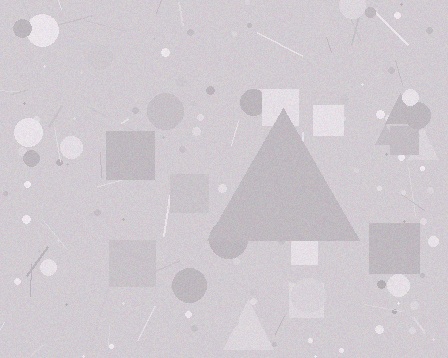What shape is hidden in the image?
A triangle is hidden in the image.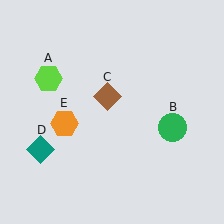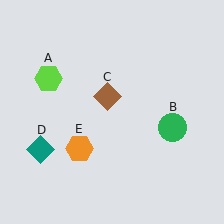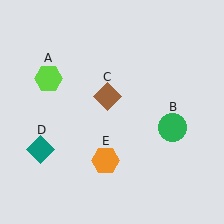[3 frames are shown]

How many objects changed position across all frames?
1 object changed position: orange hexagon (object E).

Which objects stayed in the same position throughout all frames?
Lime hexagon (object A) and green circle (object B) and brown diamond (object C) and teal diamond (object D) remained stationary.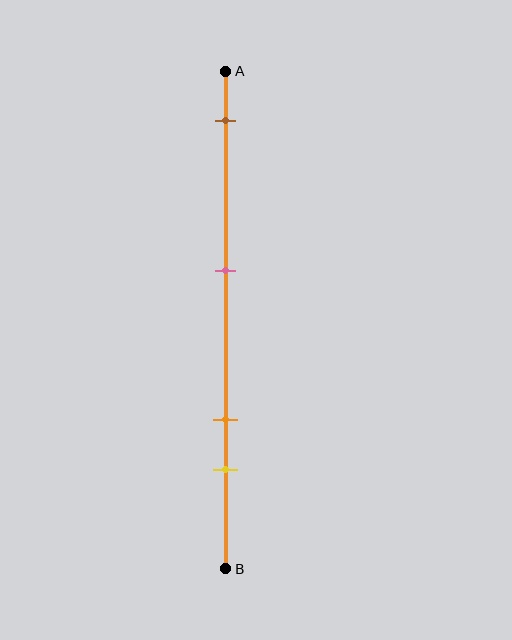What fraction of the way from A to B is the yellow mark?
The yellow mark is approximately 80% (0.8) of the way from A to B.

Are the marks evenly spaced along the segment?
No, the marks are not evenly spaced.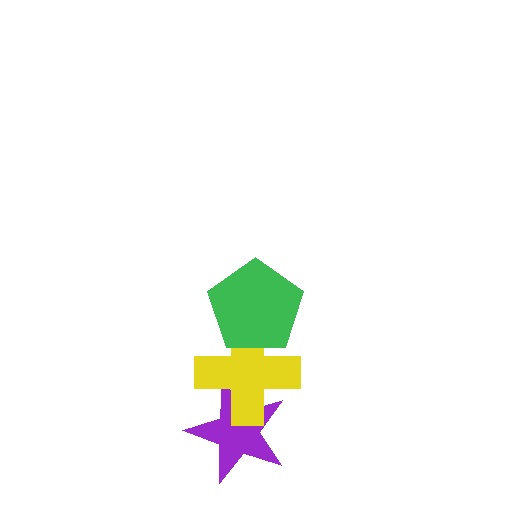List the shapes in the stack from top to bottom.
From top to bottom: the green pentagon, the yellow cross, the purple star.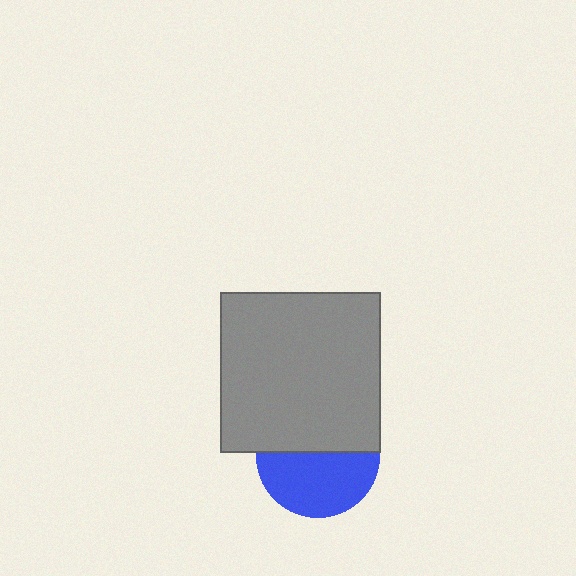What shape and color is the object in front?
The object in front is a gray square.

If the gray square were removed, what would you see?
You would see the complete blue circle.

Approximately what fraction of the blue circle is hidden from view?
Roughly 47% of the blue circle is hidden behind the gray square.